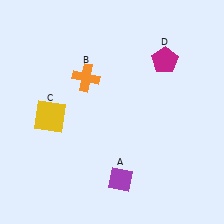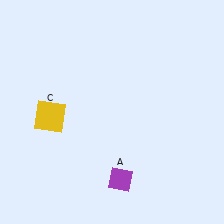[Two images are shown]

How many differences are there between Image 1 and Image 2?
There are 2 differences between the two images.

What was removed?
The orange cross (B), the magenta pentagon (D) were removed in Image 2.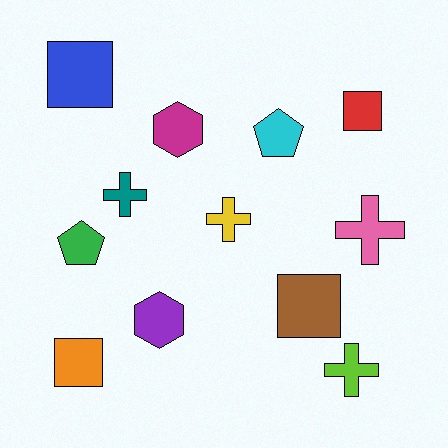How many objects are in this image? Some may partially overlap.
There are 12 objects.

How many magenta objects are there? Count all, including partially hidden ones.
There is 1 magenta object.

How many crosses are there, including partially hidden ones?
There are 4 crosses.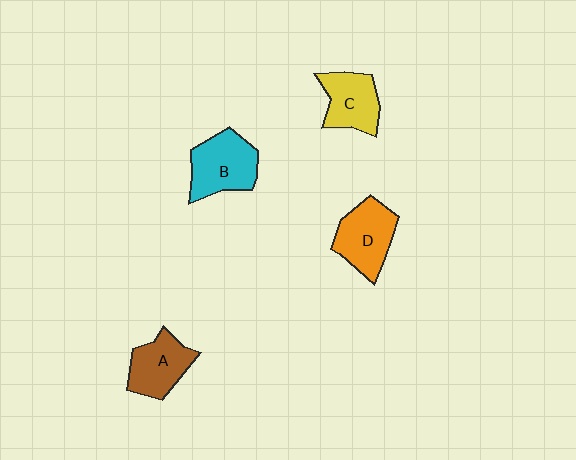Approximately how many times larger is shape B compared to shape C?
Approximately 1.2 times.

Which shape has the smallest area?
Shape C (yellow).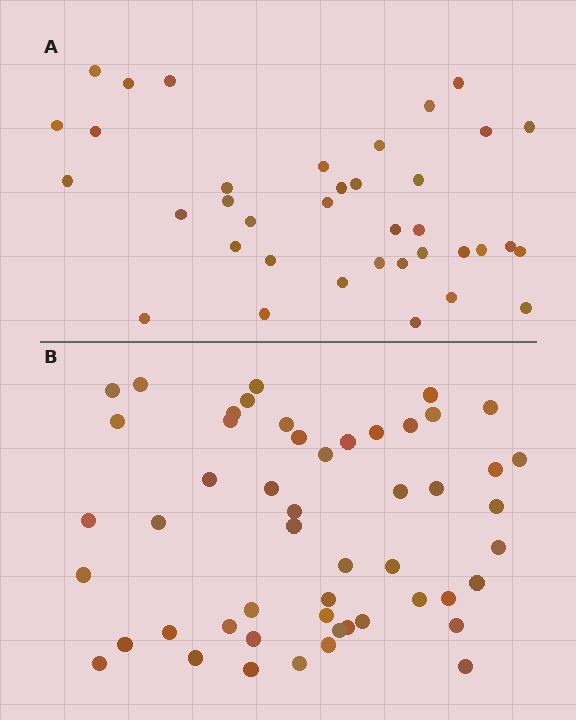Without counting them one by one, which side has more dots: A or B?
Region B (the bottom region) has more dots.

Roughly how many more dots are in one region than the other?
Region B has approximately 15 more dots than region A.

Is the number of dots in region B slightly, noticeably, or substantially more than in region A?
Region B has noticeably more, but not dramatically so. The ratio is roughly 1.4 to 1.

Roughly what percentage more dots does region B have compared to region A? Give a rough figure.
About 40% more.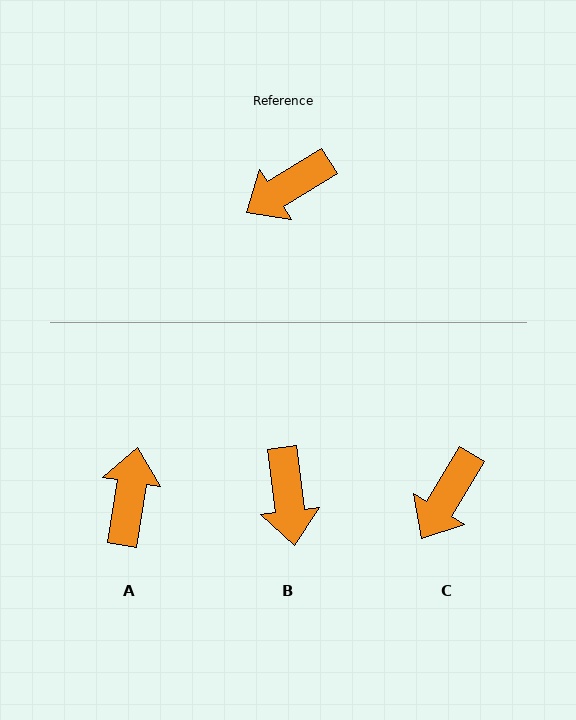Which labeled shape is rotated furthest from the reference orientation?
A, about 131 degrees away.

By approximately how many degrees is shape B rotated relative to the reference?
Approximately 65 degrees counter-clockwise.